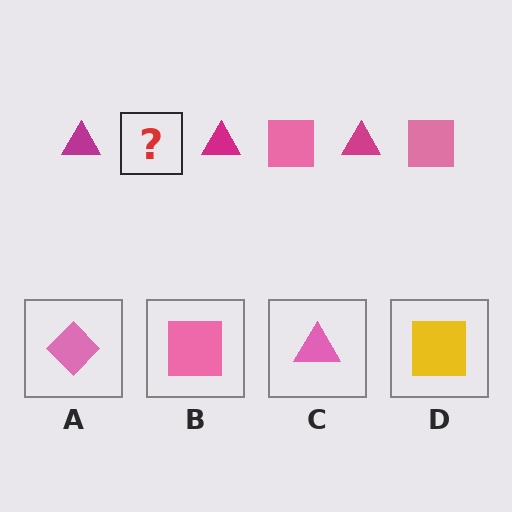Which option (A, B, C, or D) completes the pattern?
B.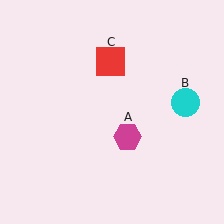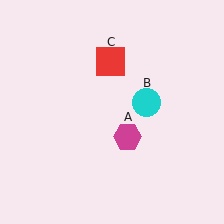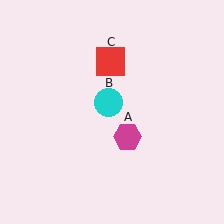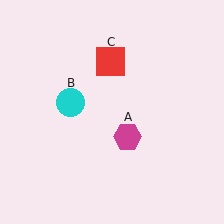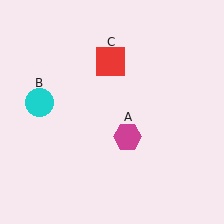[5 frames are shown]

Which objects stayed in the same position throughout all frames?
Magenta hexagon (object A) and red square (object C) remained stationary.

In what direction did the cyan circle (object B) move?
The cyan circle (object B) moved left.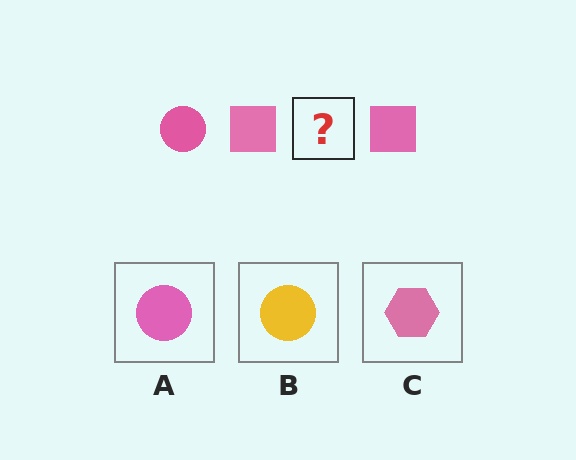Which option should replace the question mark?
Option A.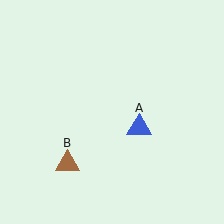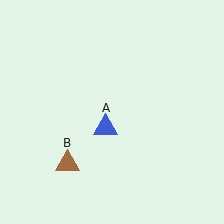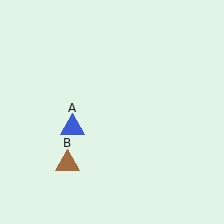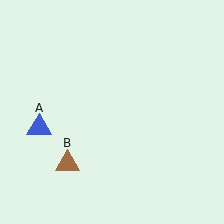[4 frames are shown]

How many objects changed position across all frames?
1 object changed position: blue triangle (object A).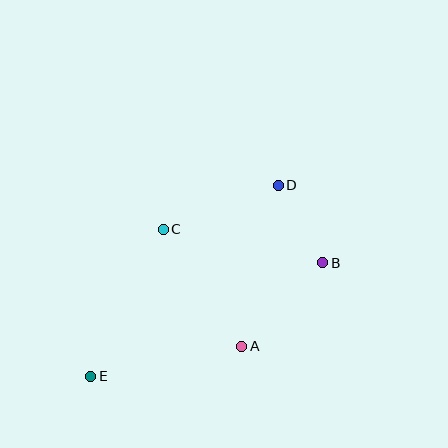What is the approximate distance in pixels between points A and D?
The distance between A and D is approximately 165 pixels.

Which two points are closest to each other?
Points B and D are closest to each other.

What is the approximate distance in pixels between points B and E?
The distance between B and E is approximately 258 pixels.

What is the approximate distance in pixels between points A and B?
The distance between A and B is approximately 117 pixels.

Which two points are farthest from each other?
Points D and E are farthest from each other.